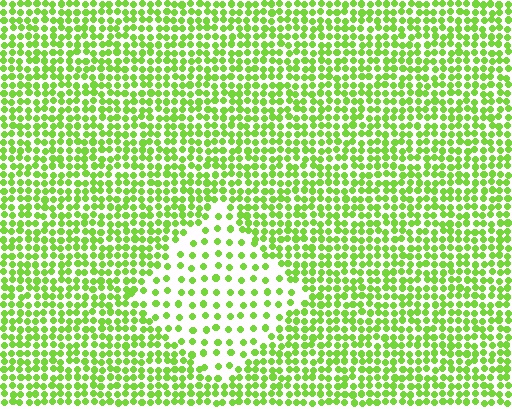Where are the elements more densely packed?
The elements are more densely packed outside the diamond boundary.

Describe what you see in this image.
The image contains small lime elements arranged at two different densities. A diamond-shaped region is visible where the elements are less densely packed than the surrounding area.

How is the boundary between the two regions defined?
The boundary is defined by a change in element density (approximately 2.3x ratio). All elements are the same color, size, and shape.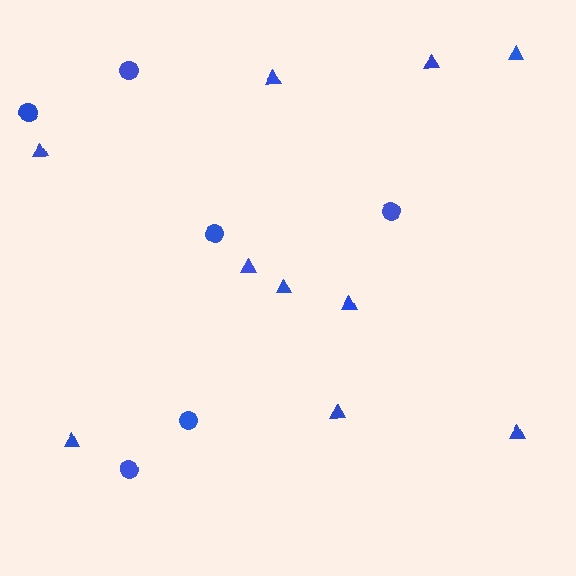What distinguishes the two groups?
There are 2 groups: one group of circles (6) and one group of triangles (10).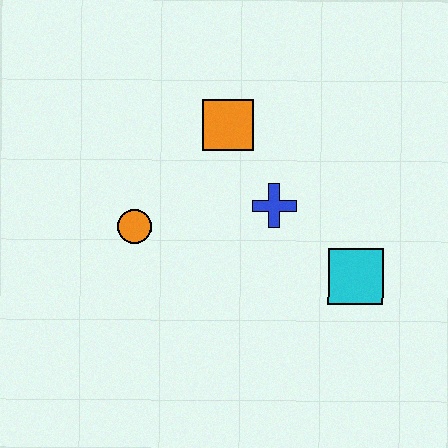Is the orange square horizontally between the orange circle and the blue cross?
Yes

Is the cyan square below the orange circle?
Yes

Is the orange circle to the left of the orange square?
Yes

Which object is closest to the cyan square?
The blue cross is closest to the cyan square.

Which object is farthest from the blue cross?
The orange circle is farthest from the blue cross.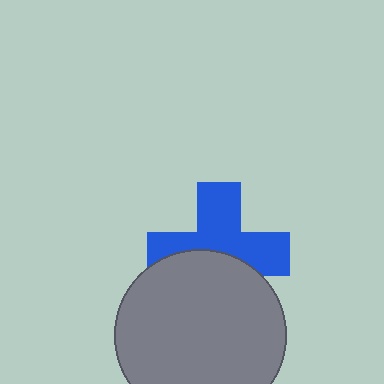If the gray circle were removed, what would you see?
You would see the complete blue cross.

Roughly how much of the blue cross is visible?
About half of it is visible (roughly 58%).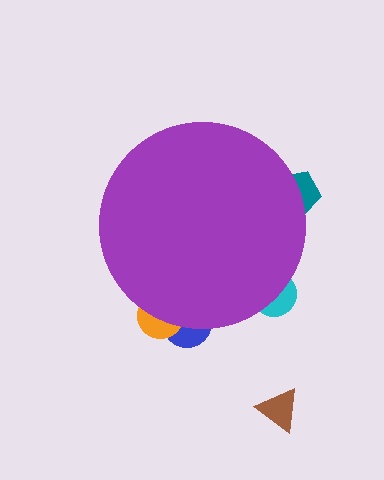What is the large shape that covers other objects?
A purple circle.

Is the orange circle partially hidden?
Yes, the orange circle is partially hidden behind the purple circle.